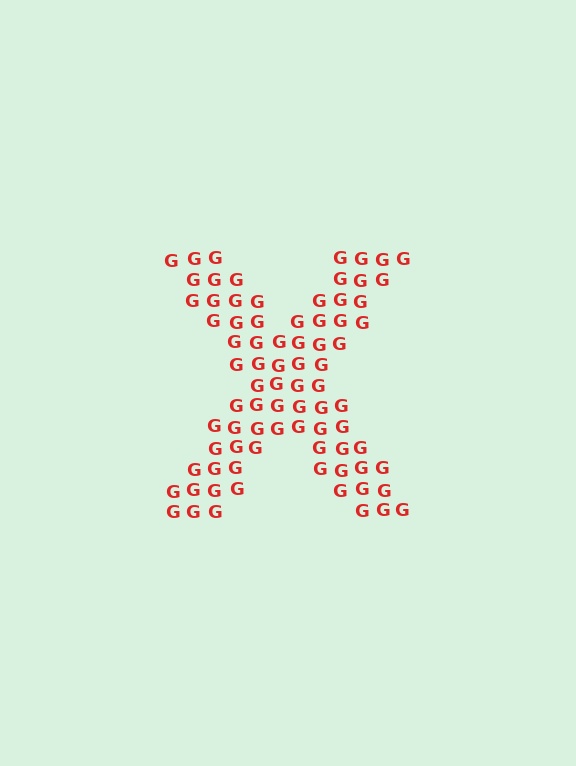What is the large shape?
The large shape is the letter X.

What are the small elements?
The small elements are letter G's.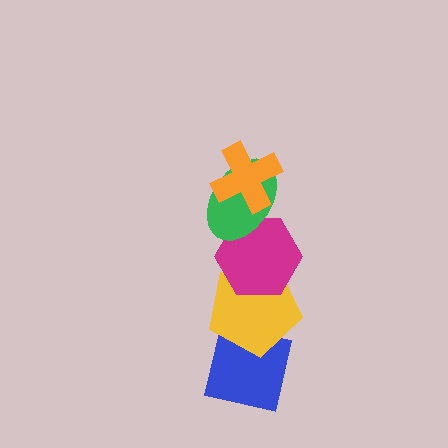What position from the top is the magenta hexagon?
The magenta hexagon is 3rd from the top.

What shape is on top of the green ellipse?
The orange cross is on top of the green ellipse.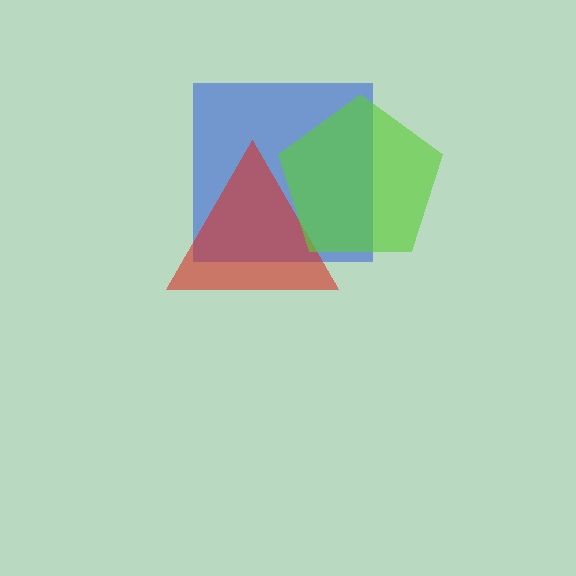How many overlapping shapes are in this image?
There are 3 overlapping shapes in the image.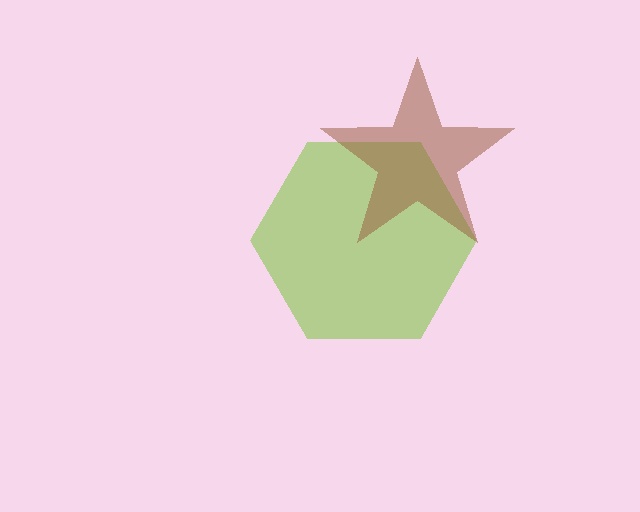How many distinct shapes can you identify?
There are 2 distinct shapes: a lime hexagon, a brown star.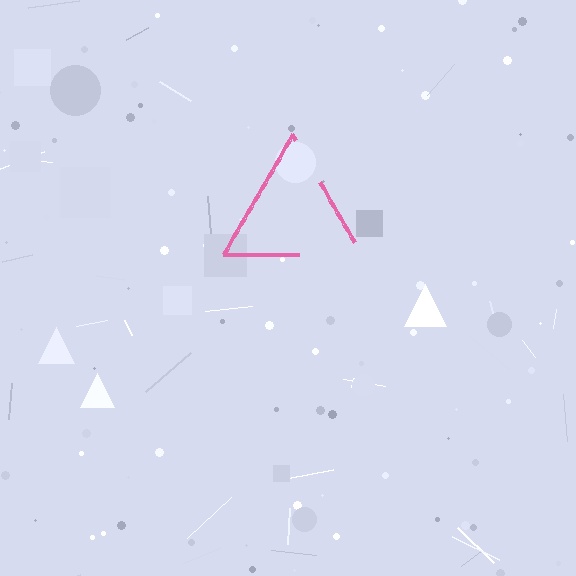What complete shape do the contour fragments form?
The contour fragments form a triangle.